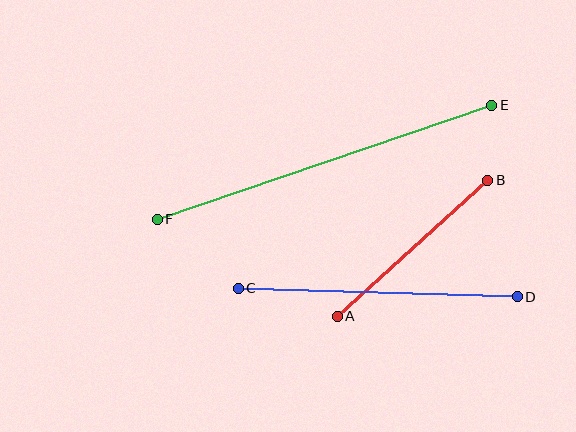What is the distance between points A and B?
The distance is approximately 203 pixels.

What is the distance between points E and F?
The distance is approximately 354 pixels.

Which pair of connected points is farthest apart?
Points E and F are farthest apart.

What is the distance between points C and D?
The distance is approximately 279 pixels.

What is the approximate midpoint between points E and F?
The midpoint is at approximately (325, 162) pixels.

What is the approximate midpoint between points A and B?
The midpoint is at approximately (413, 248) pixels.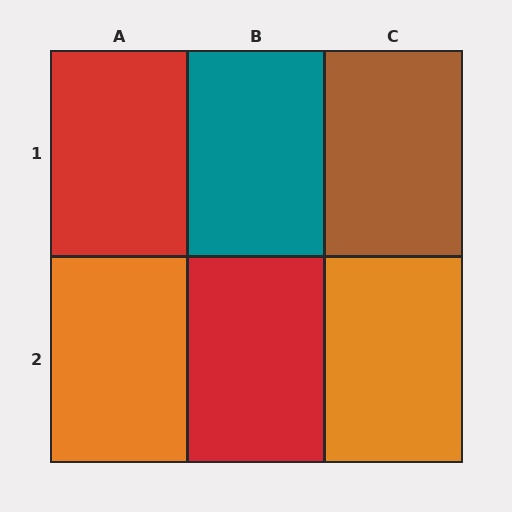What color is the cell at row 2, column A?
Orange.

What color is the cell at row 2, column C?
Orange.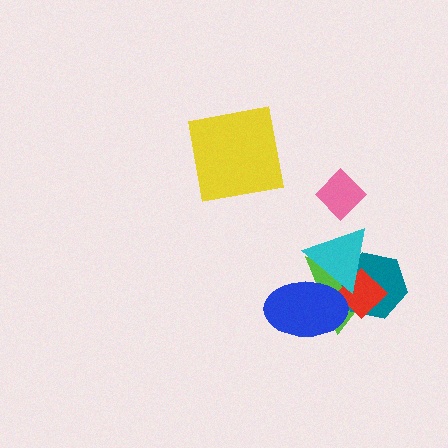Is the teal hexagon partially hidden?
Yes, it is partially covered by another shape.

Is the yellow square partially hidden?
No, no other shape covers it.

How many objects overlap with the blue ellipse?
3 objects overlap with the blue ellipse.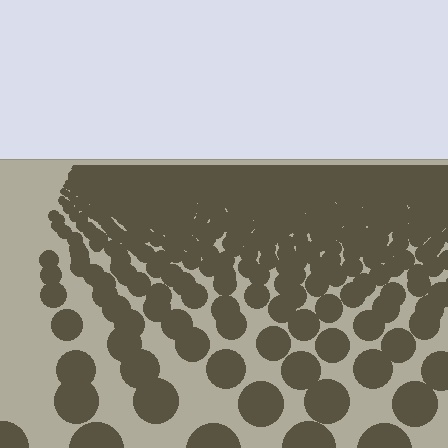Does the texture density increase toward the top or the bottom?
Density increases toward the top.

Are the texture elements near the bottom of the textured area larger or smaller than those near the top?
Larger. Near the bottom, elements are closer to the viewer and appear at a bigger on-screen size.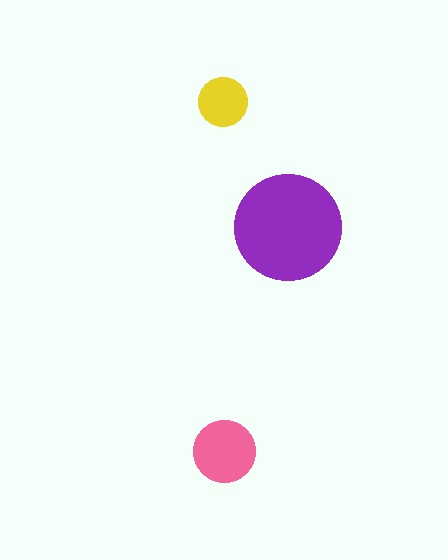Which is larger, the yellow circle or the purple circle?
The purple one.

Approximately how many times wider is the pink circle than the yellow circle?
About 1.5 times wider.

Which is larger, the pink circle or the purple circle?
The purple one.